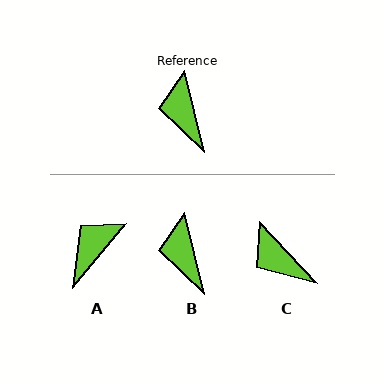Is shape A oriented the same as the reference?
No, it is off by about 53 degrees.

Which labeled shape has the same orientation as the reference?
B.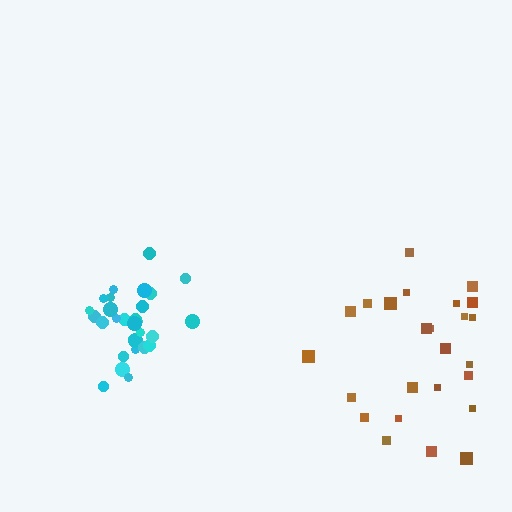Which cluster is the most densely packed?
Cyan.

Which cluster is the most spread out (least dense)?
Brown.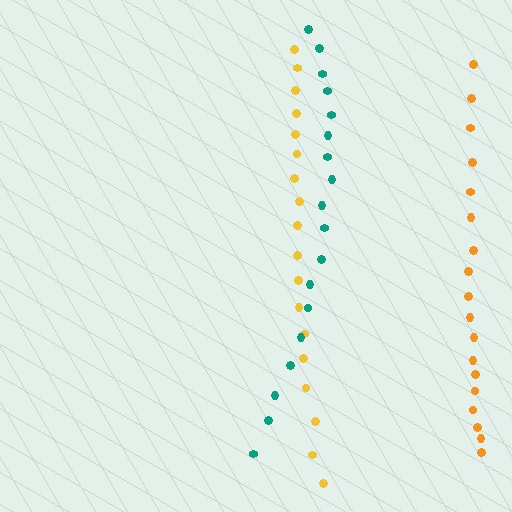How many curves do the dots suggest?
There are 3 distinct paths.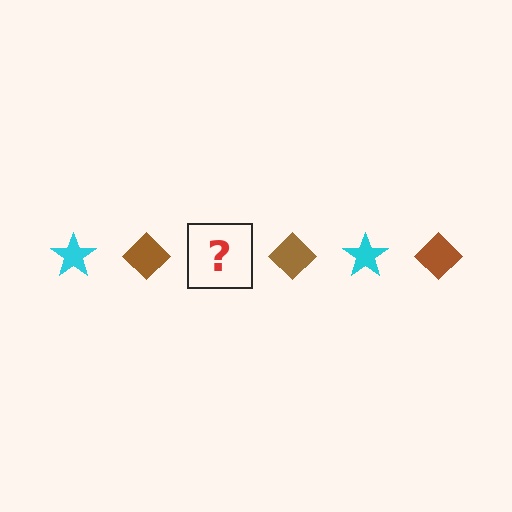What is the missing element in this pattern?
The missing element is a cyan star.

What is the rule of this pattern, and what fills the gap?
The rule is that the pattern alternates between cyan star and brown diamond. The gap should be filled with a cyan star.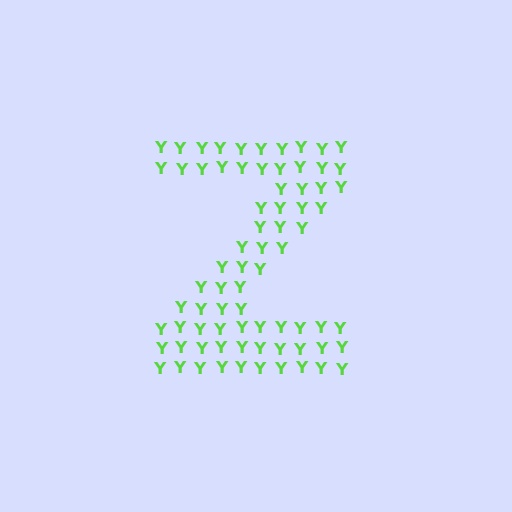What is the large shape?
The large shape is the letter Z.